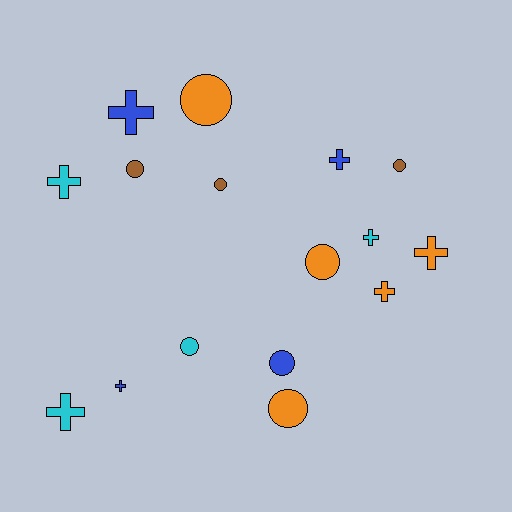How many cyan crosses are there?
There are 3 cyan crosses.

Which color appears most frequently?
Orange, with 5 objects.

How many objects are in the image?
There are 16 objects.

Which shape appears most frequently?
Circle, with 8 objects.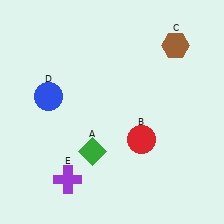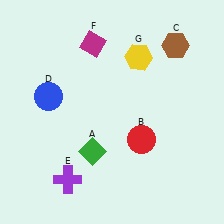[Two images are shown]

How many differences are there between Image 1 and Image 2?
There are 2 differences between the two images.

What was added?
A magenta diamond (F), a yellow hexagon (G) were added in Image 2.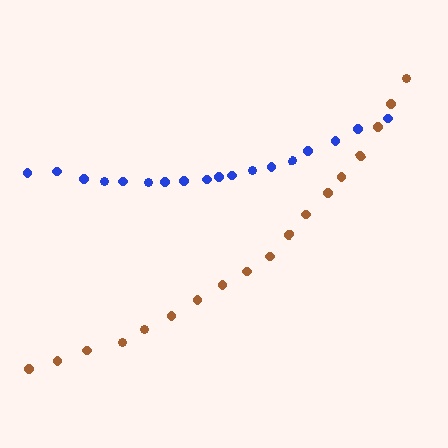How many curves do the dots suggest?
There are 2 distinct paths.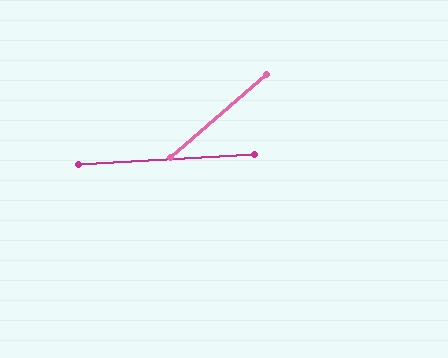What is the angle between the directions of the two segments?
Approximately 38 degrees.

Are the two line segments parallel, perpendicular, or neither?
Neither parallel nor perpendicular — they differ by about 38°.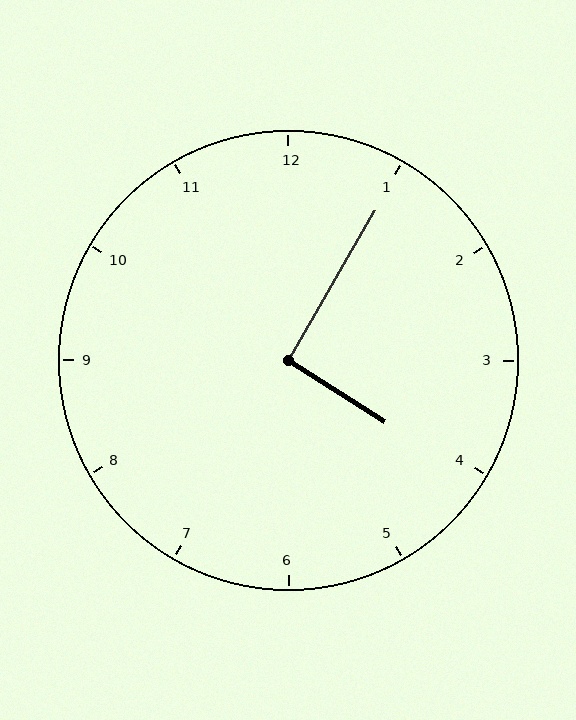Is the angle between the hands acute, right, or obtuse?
It is right.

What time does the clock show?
4:05.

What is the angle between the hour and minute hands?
Approximately 92 degrees.